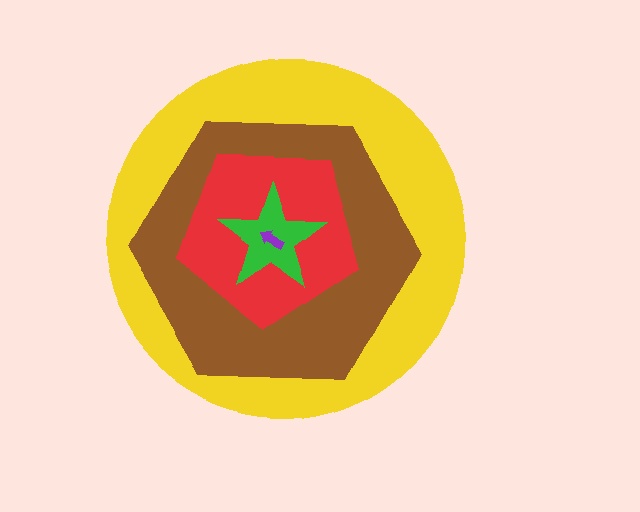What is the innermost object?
The purple arrow.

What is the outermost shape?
The yellow circle.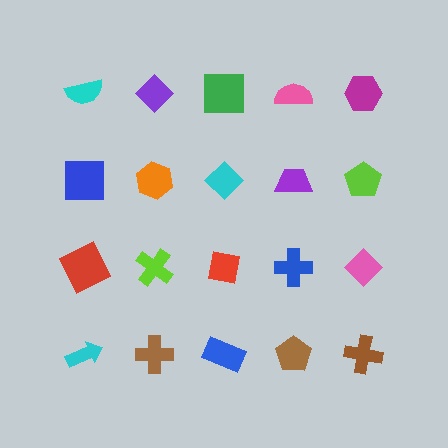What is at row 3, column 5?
A pink diamond.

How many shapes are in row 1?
5 shapes.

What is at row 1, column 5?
A magenta hexagon.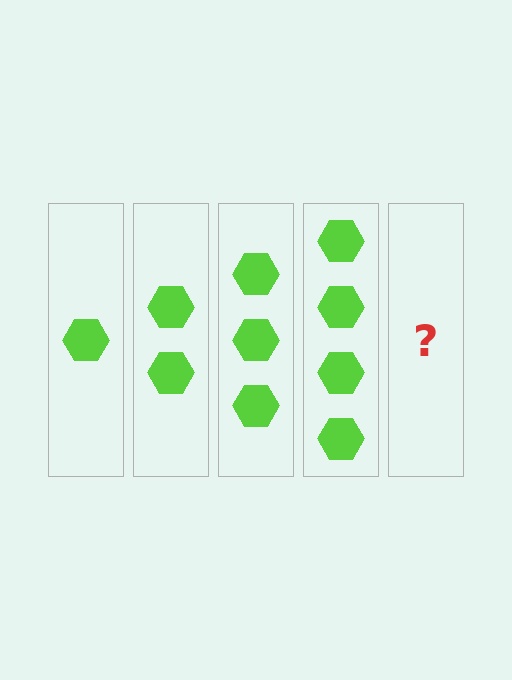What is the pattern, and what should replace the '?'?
The pattern is that each step adds one more hexagon. The '?' should be 5 hexagons.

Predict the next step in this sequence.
The next step is 5 hexagons.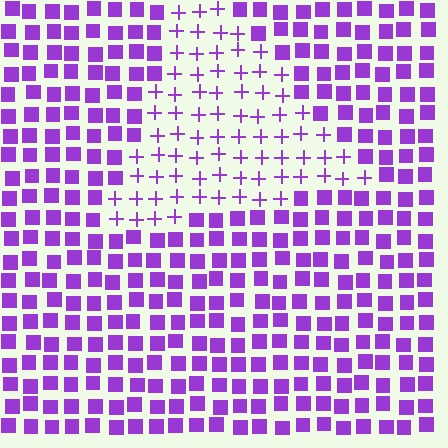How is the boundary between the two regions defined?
The boundary is defined by a change in element shape: plus signs inside vs. squares outside. All elements share the same color and spacing.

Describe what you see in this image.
The image is filled with small purple elements arranged in a uniform grid. A triangle-shaped region contains plus signs, while the surrounding area contains squares. The boundary is defined purely by the change in element shape.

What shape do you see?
I see a triangle.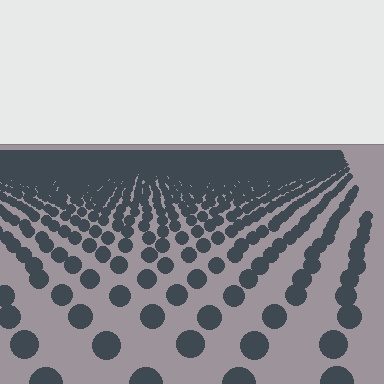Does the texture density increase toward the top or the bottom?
Density increases toward the top.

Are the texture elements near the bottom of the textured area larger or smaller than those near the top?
Larger. Near the bottom, elements are closer to the viewer and appear at a bigger on-screen size.